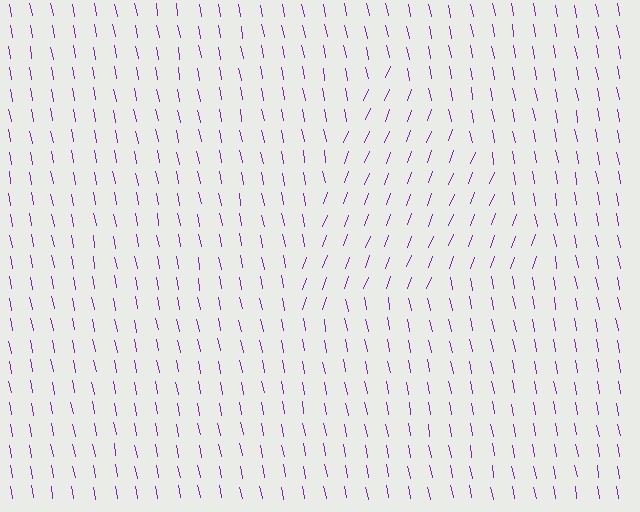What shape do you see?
I see a triangle.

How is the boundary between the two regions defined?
The boundary is defined purely by a change in line orientation (approximately 32 degrees difference). All lines are the same color and thickness.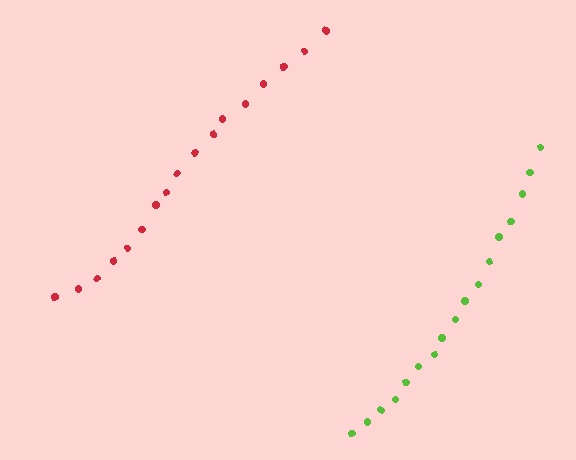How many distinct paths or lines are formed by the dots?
There are 2 distinct paths.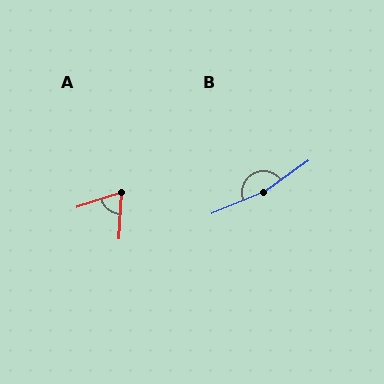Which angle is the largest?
B, at approximately 167 degrees.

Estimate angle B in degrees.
Approximately 167 degrees.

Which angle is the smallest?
A, at approximately 69 degrees.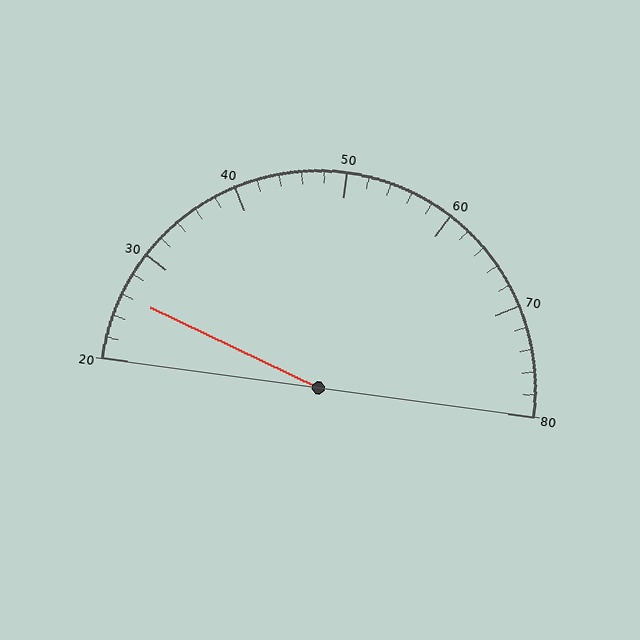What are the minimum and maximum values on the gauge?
The gauge ranges from 20 to 80.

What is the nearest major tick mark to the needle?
The nearest major tick mark is 30.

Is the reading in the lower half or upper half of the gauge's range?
The reading is in the lower half of the range (20 to 80).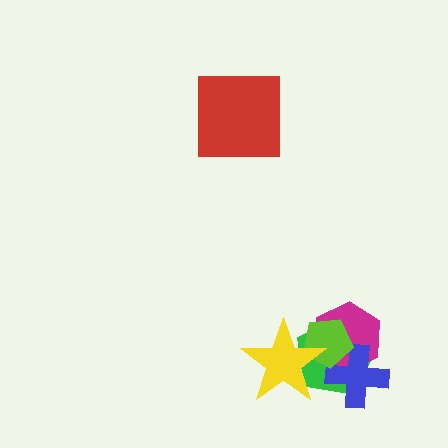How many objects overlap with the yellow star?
3 objects overlap with the yellow star.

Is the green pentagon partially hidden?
Yes, it is partially covered by another shape.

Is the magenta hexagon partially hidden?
Yes, it is partially covered by another shape.